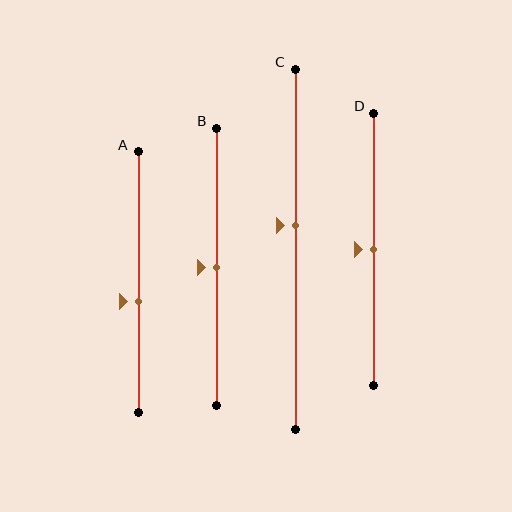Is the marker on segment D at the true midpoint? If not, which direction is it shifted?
Yes, the marker on segment D is at the true midpoint.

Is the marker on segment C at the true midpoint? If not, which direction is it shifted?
No, the marker on segment C is shifted upward by about 7% of the segment length.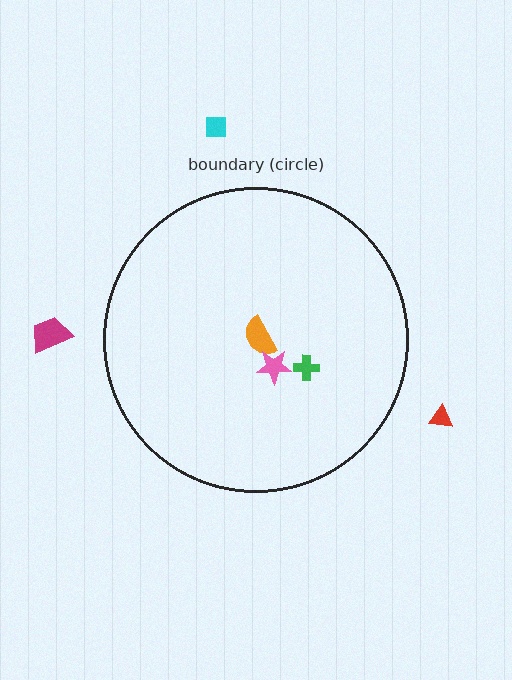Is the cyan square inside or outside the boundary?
Outside.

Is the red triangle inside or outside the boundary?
Outside.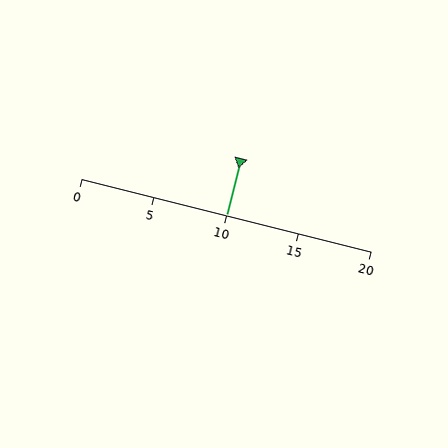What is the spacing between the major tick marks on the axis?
The major ticks are spaced 5 apart.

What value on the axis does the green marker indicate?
The marker indicates approximately 10.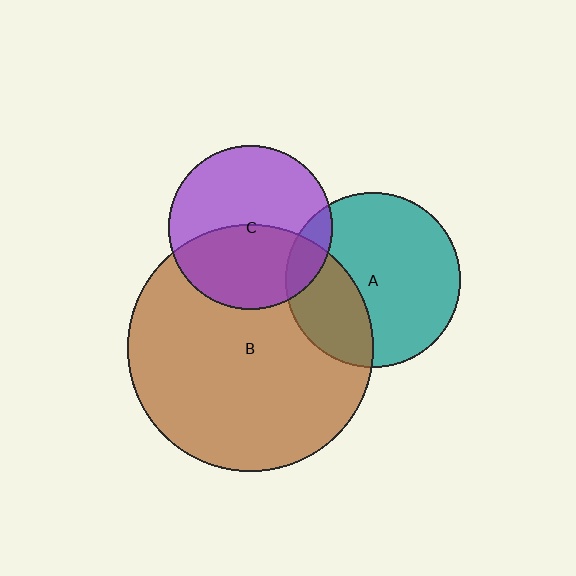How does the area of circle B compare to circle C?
Approximately 2.3 times.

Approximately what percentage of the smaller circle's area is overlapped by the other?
Approximately 10%.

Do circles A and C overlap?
Yes.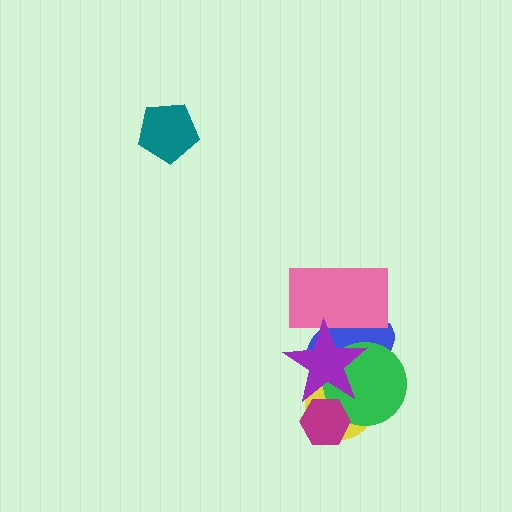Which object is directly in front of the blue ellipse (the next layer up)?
The green circle is directly in front of the blue ellipse.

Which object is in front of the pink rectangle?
The purple star is in front of the pink rectangle.